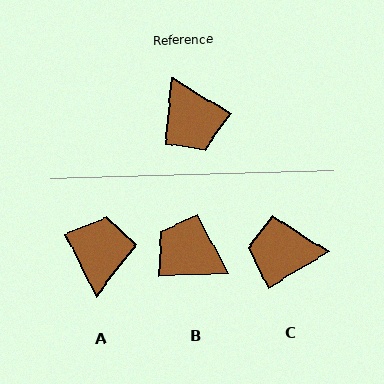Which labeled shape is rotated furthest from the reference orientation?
A, about 148 degrees away.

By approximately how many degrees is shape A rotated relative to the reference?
Approximately 148 degrees counter-clockwise.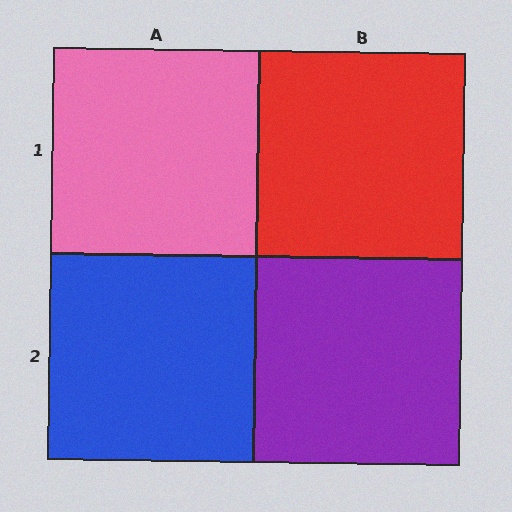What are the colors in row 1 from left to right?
Pink, red.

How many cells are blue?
1 cell is blue.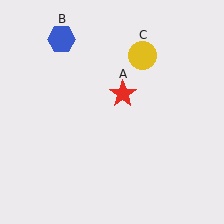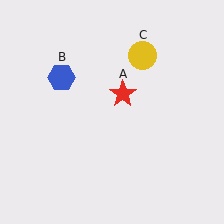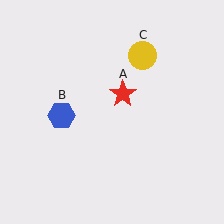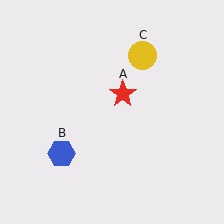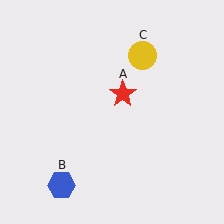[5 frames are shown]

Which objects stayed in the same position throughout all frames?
Red star (object A) and yellow circle (object C) remained stationary.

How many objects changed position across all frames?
1 object changed position: blue hexagon (object B).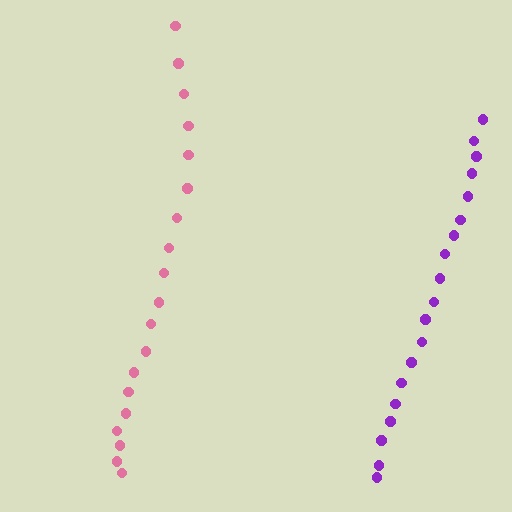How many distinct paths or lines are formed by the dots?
There are 2 distinct paths.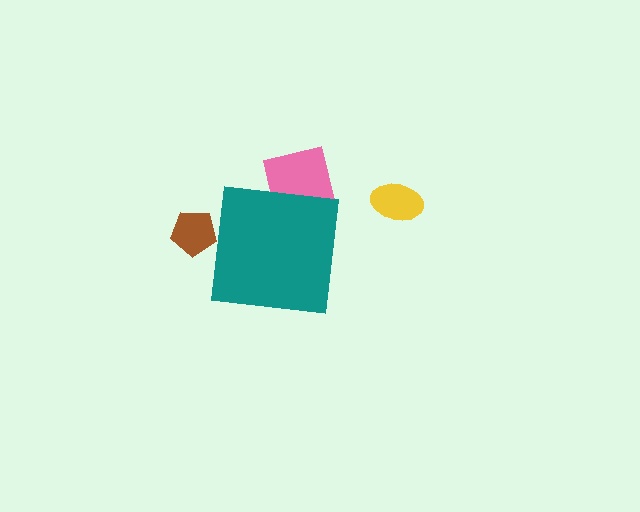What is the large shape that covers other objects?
A teal square.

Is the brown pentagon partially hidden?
Yes, the brown pentagon is partially hidden behind the teal square.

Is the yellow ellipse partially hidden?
No, the yellow ellipse is fully visible.